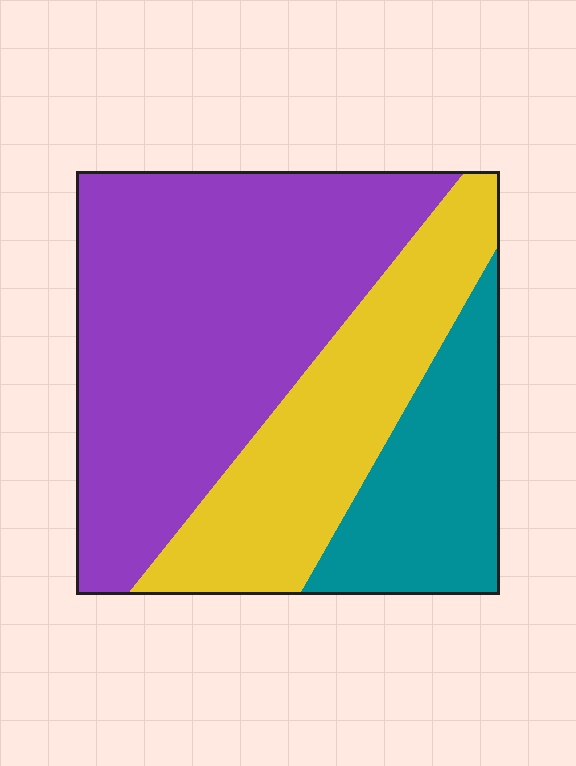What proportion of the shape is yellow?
Yellow covers about 30% of the shape.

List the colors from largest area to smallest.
From largest to smallest: purple, yellow, teal.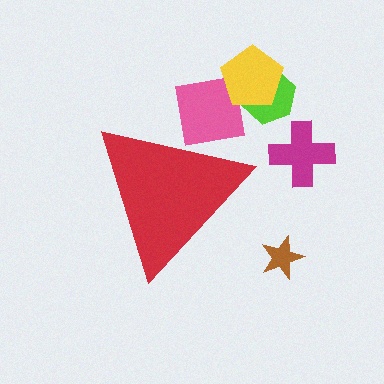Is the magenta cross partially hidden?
No, the magenta cross is fully visible.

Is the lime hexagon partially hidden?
No, the lime hexagon is fully visible.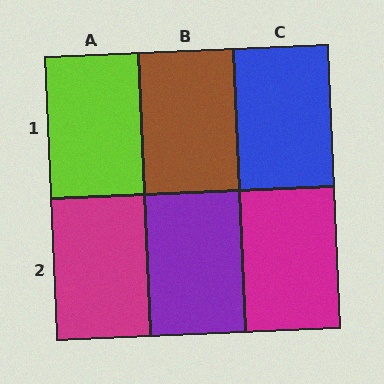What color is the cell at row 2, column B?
Purple.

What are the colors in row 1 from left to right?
Lime, brown, blue.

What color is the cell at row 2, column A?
Magenta.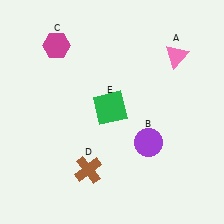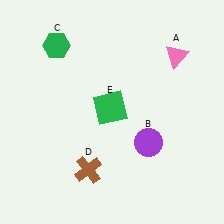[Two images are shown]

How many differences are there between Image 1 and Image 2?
There is 1 difference between the two images.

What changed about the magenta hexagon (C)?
In Image 1, C is magenta. In Image 2, it changed to green.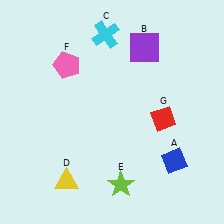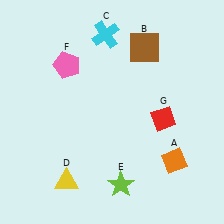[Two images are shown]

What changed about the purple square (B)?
In Image 1, B is purple. In Image 2, it changed to brown.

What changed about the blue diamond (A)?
In Image 1, A is blue. In Image 2, it changed to orange.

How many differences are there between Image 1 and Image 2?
There are 2 differences between the two images.